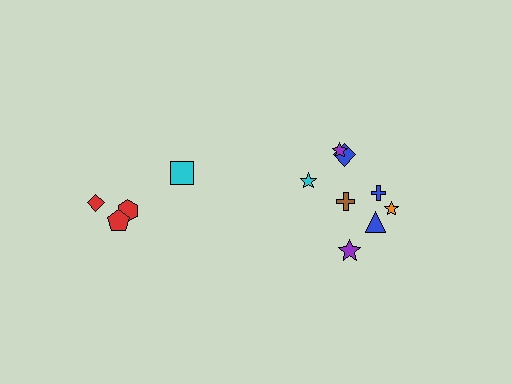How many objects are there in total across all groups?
There are 12 objects.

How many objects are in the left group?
There are 4 objects.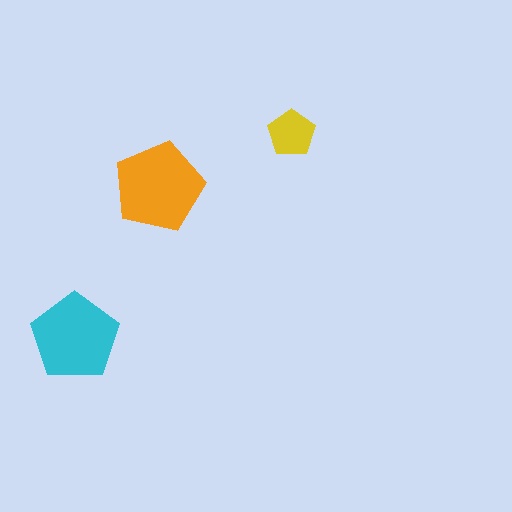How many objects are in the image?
There are 3 objects in the image.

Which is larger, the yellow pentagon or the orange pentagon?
The orange one.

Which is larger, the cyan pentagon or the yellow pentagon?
The cyan one.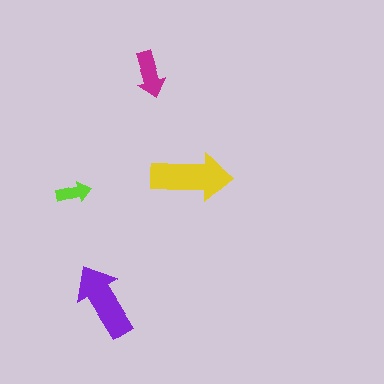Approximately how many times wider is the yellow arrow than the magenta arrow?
About 1.5 times wider.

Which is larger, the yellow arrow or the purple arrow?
The yellow one.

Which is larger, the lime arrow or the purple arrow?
The purple one.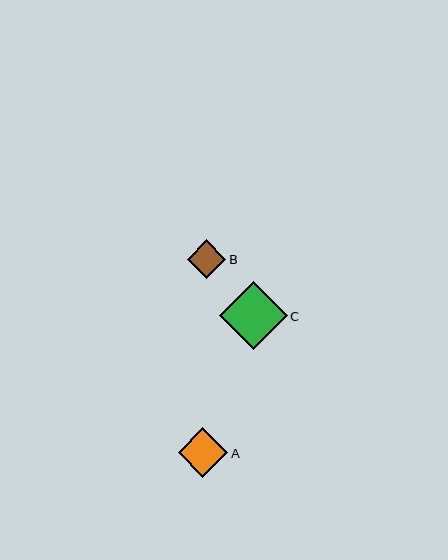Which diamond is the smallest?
Diamond B is the smallest with a size of approximately 38 pixels.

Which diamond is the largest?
Diamond C is the largest with a size of approximately 68 pixels.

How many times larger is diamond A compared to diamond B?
Diamond A is approximately 1.3 times the size of diamond B.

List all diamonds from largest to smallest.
From largest to smallest: C, A, B.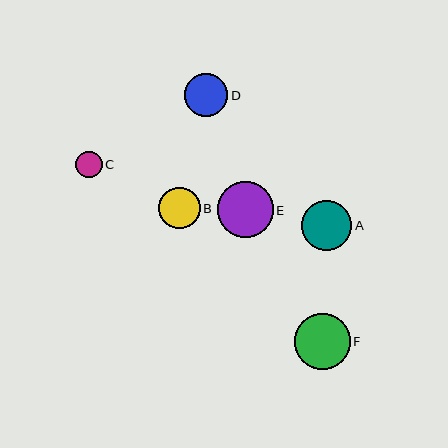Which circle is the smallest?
Circle C is the smallest with a size of approximately 26 pixels.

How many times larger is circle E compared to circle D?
Circle E is approximately 1.3 times the size of circle D.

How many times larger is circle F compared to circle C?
Circle F is approximately 2.1 times the size of circle C.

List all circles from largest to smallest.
From largest to smallest: F, E, A, D, B, C.